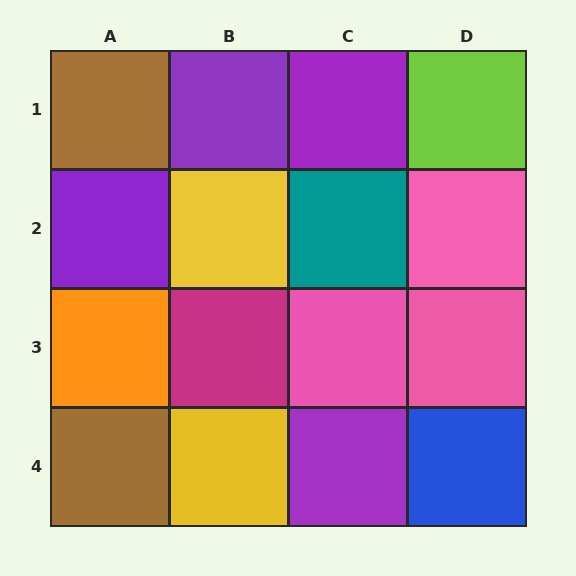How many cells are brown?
2 cells are brown.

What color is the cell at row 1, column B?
Purple.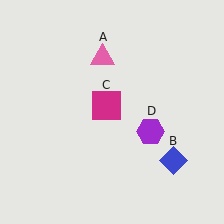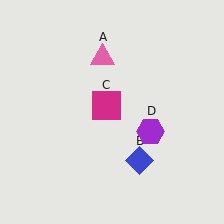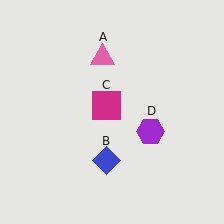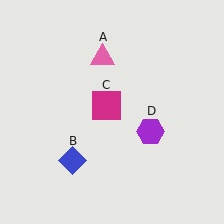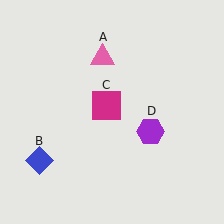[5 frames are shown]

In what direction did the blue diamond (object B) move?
The blue diamond (object B) moved left.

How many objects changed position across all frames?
1 object changed position: blue diamond (object B).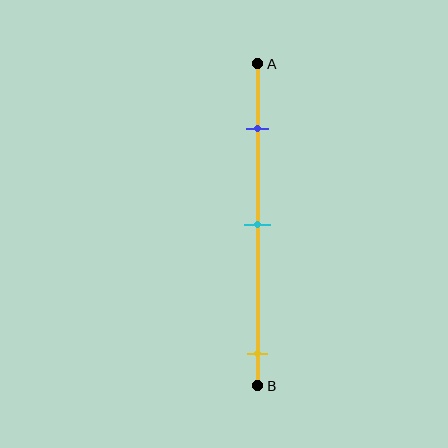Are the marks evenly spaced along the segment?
No, the marks are not evenly spaced.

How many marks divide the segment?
There are 3 marks dividing the segment.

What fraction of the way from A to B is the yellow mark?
The yellow mark is approximately 90% (0.9) of the way from A to B.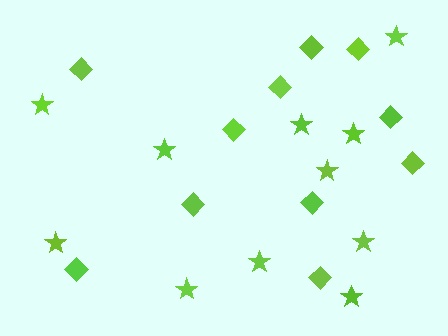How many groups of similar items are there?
There are 2 groups: one group of diamonds (11) and one group of stars (11).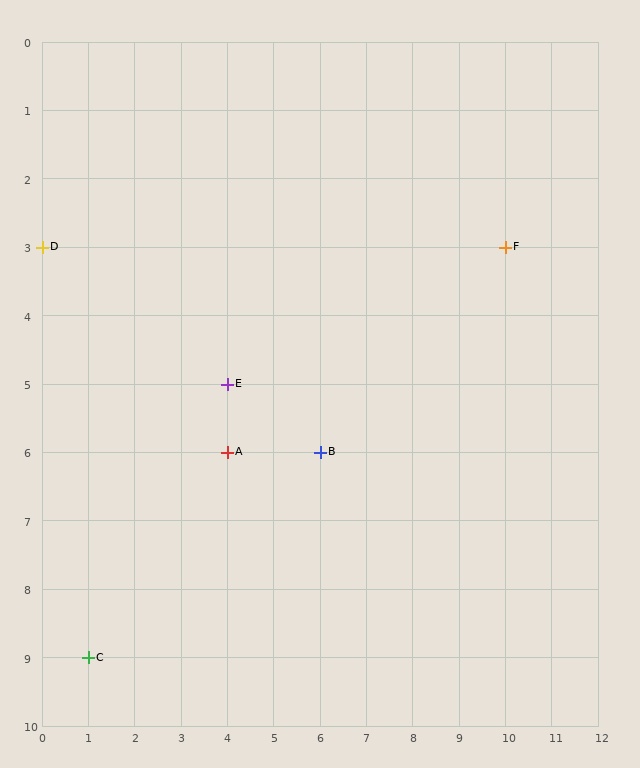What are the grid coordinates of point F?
Point F is at grid coordinates (10, 3).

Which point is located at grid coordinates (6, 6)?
Point B is at (6, 6).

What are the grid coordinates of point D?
Point D is at grid coordinates (0, 3).